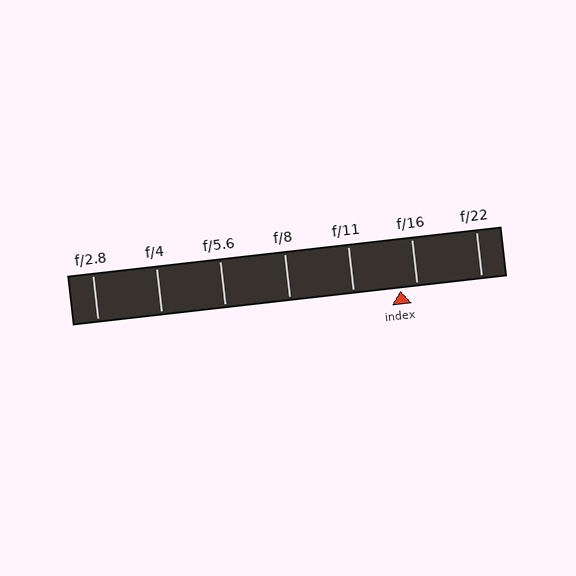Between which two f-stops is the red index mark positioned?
The index mark is between f/11 and f/16.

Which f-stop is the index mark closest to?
The index mark is closest to f/16.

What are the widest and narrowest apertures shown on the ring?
The widest aperture shown is f/2.8 and the narrowest is f/22.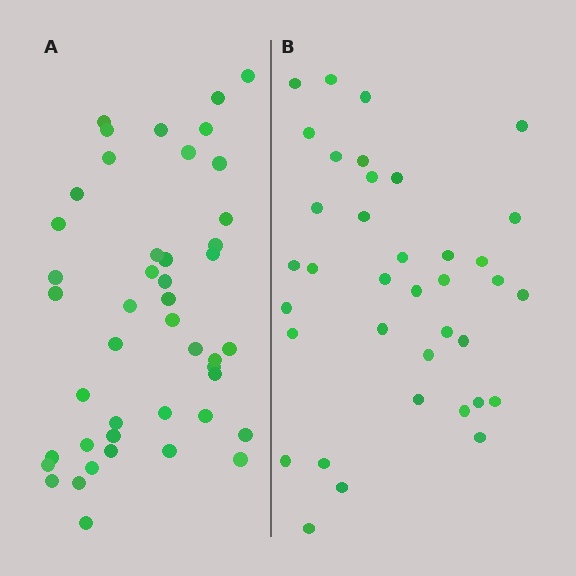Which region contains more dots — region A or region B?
Region A (the left region) has more dots.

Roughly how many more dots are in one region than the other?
Region A has roughly 8 or so more dots than region B.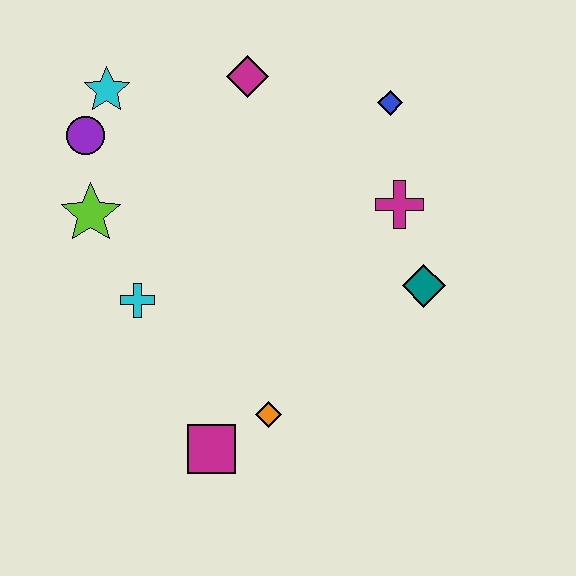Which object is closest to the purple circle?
The cyan star is closest to the purple circle.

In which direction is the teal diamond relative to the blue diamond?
The teal diamond is below the blue diamond.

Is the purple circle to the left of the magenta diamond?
Yes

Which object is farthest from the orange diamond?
The cyan star is farthest from the orange diamond.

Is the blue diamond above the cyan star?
No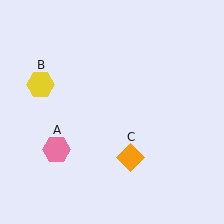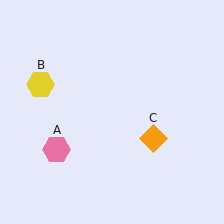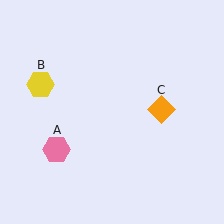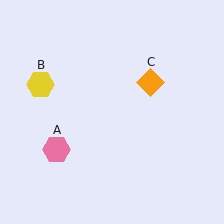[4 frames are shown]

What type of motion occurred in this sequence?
The orange diamond (object C) rotated counterclockwise around the center of the scene.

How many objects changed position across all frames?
1 object changed position: orange diamond (object C).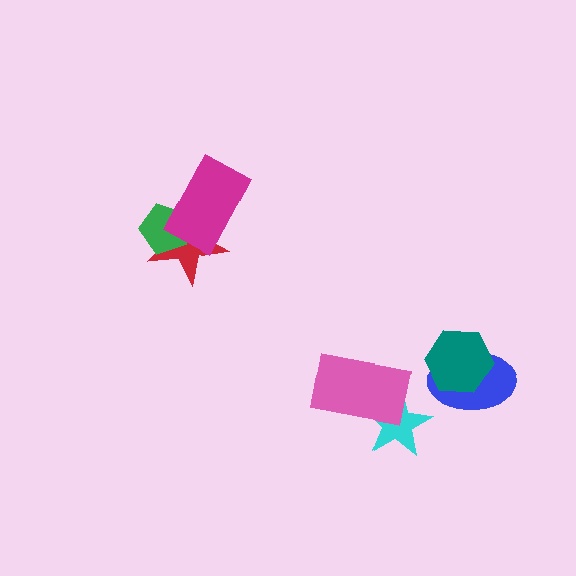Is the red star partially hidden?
Yes, it is partially covered by another shape.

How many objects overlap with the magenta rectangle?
2 objects overlap with the magenta rectangle.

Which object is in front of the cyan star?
The pink rectangle is in front of the cyan star.